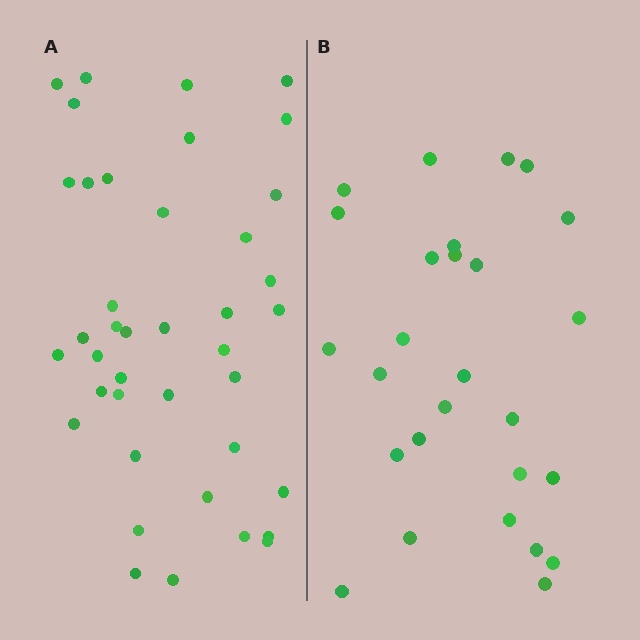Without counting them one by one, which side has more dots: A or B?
Region A (the left region) has more dots.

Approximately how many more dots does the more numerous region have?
Region A has approximately 15 more dots than region B.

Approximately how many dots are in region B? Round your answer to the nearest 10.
About 30 dots. (The exact count is 27, which rounds to 30.)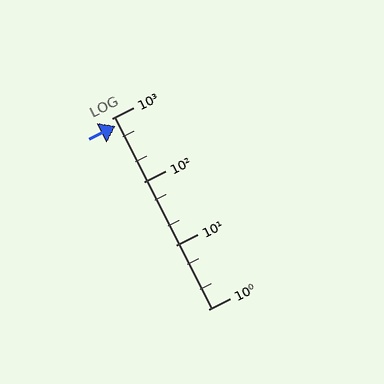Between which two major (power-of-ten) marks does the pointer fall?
The pointer is between 100 and 1000.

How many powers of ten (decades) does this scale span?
The scale spans 3 decades, from 1 to 1000.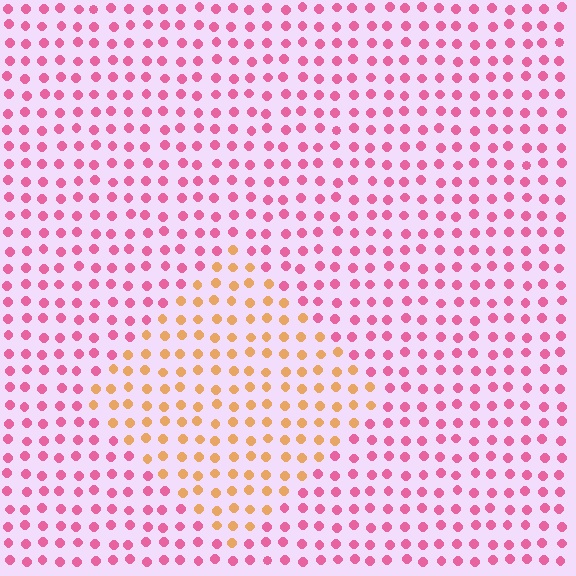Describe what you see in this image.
The image is filled with small pink elements in a uniform arrangement. A diamond-shaped region is visible where the elements are tinted to a slightly different hue, forming a subtle color boundary.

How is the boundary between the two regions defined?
The boundary is defined purely by a slight shift in hue (about 58 degrees). Spacing, size, and orientation are identical on both sides.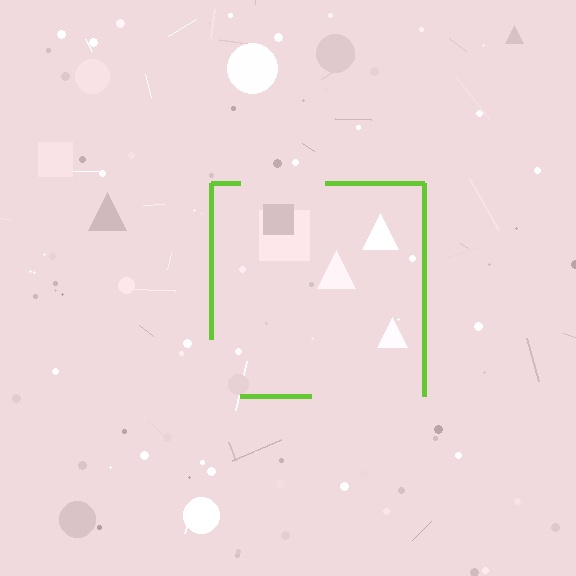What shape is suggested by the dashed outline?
The dashed outline suggests a square.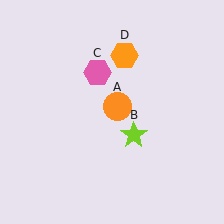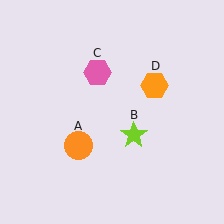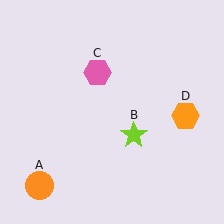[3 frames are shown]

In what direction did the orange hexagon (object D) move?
The orange hexagon (object D) moved down and to the right.